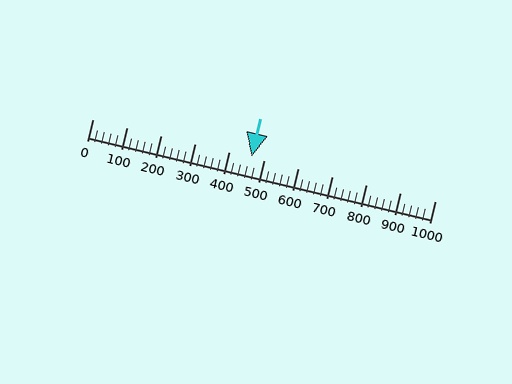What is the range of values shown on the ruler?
The ruler shows values from 0 to 1000.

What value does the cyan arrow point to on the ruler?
The cyan arrow points to approximately 464.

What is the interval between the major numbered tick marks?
The major tick marks are spaced 100 units apart.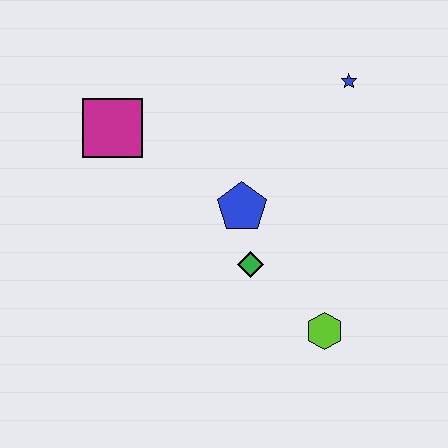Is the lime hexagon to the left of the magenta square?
No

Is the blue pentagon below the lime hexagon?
No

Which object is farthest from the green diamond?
The blue star is farthest from the green diamond.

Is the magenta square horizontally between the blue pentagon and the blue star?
No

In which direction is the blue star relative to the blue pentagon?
The blue star is above the blue pentagon.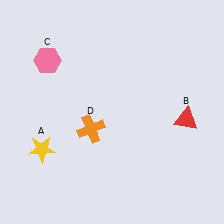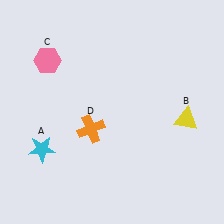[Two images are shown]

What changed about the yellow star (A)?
In Image 1, A is yellow. In Image 2, it changed to cyan.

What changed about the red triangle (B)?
In Image 1, B is red. In Image 2, it changed to yellow.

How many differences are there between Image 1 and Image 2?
There are 2 differences between the two images.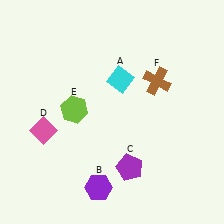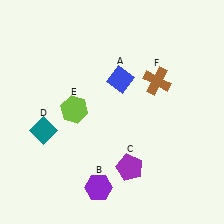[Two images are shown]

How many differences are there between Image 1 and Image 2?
There are 2 differences between the two images.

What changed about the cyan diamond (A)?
In Image 1, A is cyan. In Image 2, it changed to blue.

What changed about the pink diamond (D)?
In Image 1, D is pink. In Image 2, it changed to teal.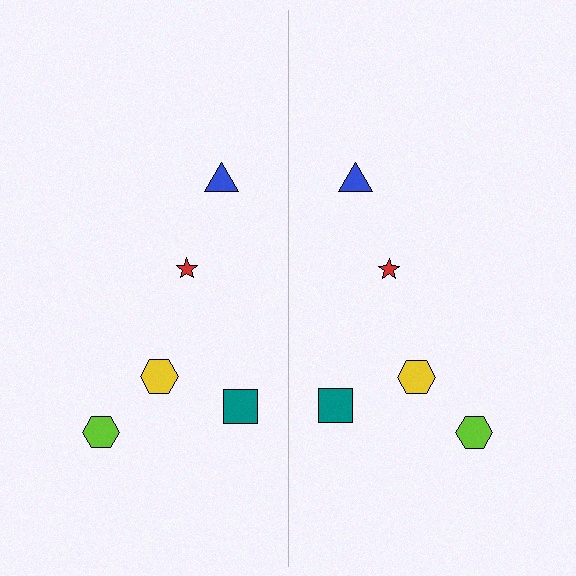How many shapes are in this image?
There are 10 shapes in this image.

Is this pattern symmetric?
Yes, this pattern has bilateral (reflection) symmetry.